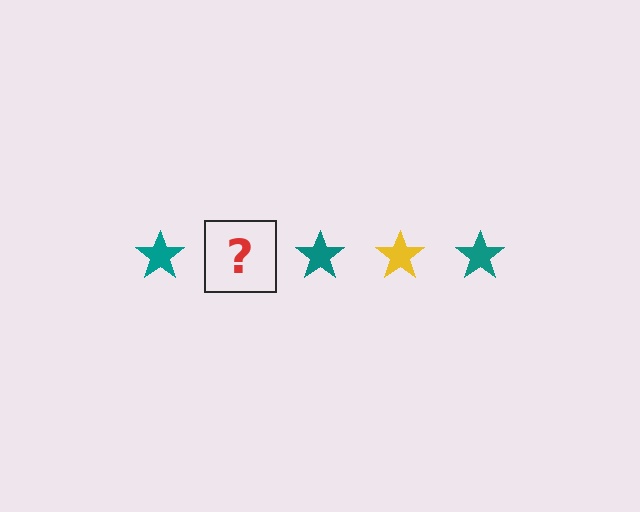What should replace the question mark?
The question mark should be replaced with a yellow star.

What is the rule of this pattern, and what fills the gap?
The rule is that the pattern cycles through teal, yellow stars. The gap should be filled with a yellow star.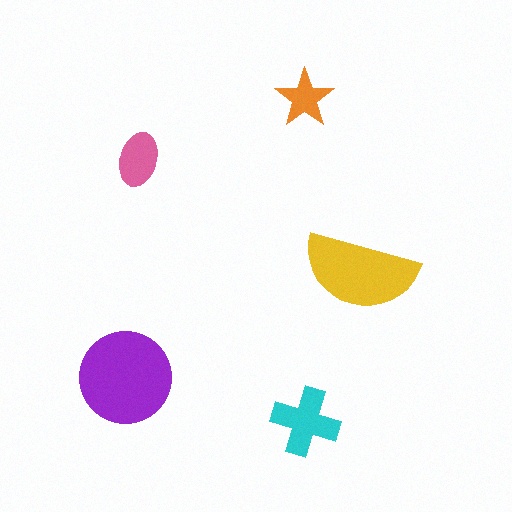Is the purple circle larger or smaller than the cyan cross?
Larger.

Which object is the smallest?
The orange star.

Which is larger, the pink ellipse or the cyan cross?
The cyan cross.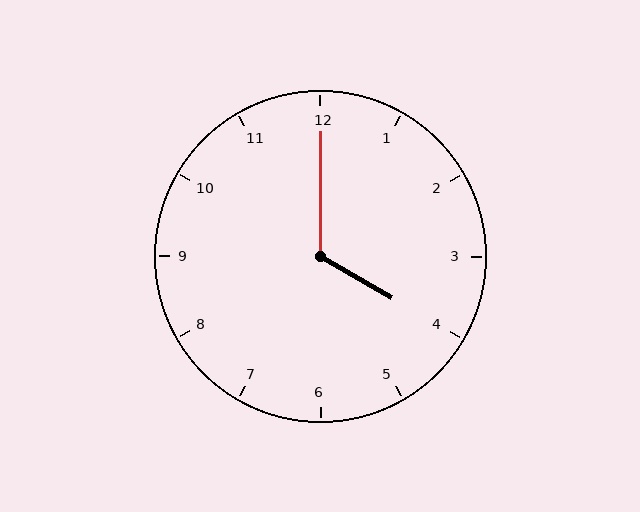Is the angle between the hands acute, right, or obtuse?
It is obtuse.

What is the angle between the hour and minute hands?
Approximately 120 degrees.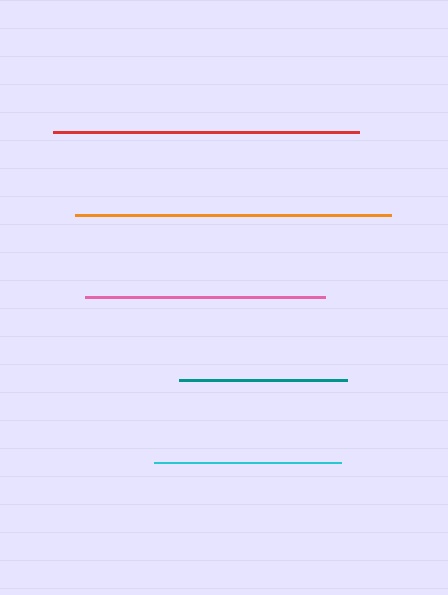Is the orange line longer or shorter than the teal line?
The orange line is longer than the teal line.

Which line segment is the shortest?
The teal line is the shortest at approximately 168 pixels.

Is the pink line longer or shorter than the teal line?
The pink line is longer than the teal line.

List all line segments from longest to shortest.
From longest to shortest: orange, red, pink, cyan, teal.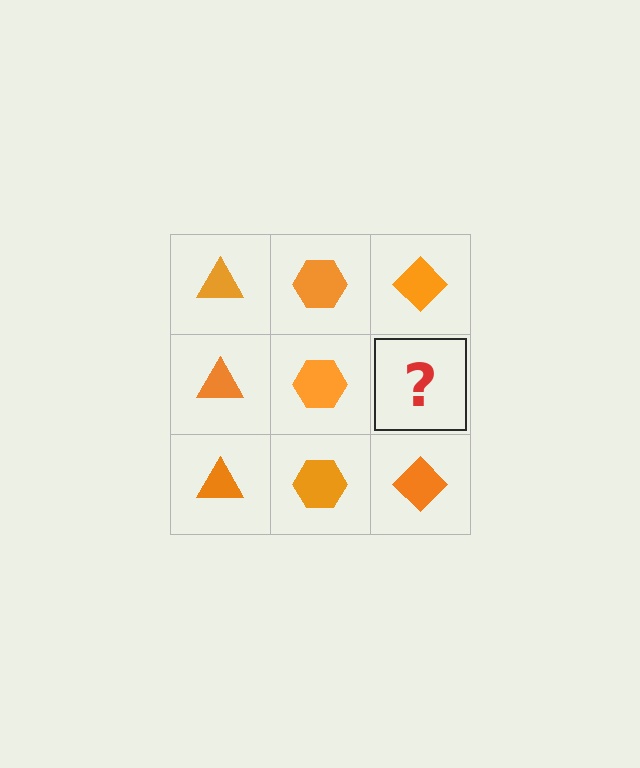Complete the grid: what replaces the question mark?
The question mark should be replaced with an orange diamond.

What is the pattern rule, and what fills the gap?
The rule is that each column has a consistent shape. The gap should be filled with an orange diamond.